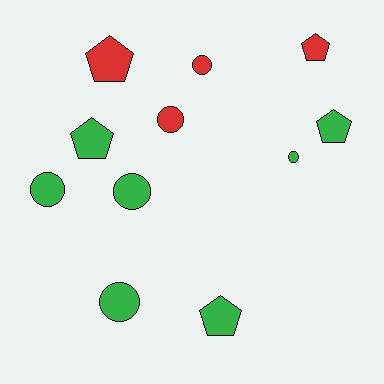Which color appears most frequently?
Green, with 7 objects.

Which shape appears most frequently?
Circle, with 6 objects.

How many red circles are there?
There are 2 red circles.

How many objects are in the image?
There are 11 objects.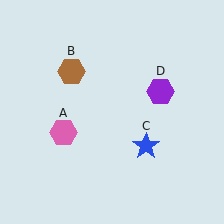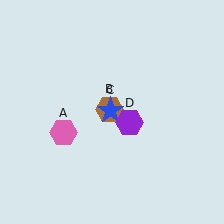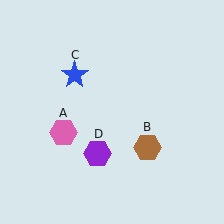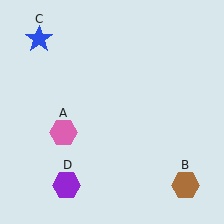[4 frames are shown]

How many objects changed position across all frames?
3 objects changed position: brown hexagon (object B), blue star (object C), purple hexagon (object D).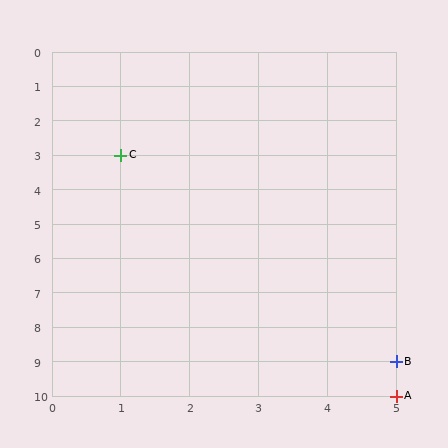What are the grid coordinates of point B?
Point B is at grid coordinates (5, 9).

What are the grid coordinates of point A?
Point A is at grid coordinates (5, 10).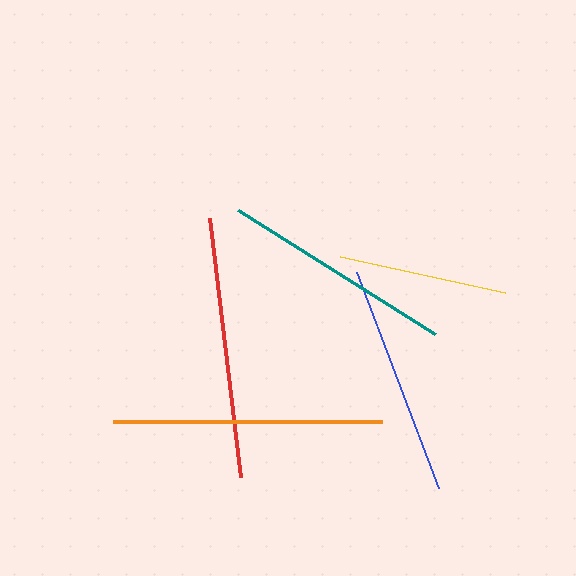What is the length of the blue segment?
The blue segment is approximately 231 pixels long.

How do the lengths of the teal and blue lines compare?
The teal and blue lines are approximately the same length.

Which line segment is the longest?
The orange line is the longest at approximately 268 pixels.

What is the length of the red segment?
The red segment is approximately 261 pixels long.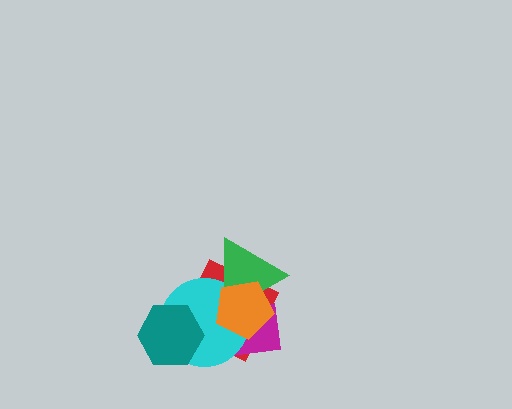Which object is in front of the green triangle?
The orange pentagon is in front of the green triangle.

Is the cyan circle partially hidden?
Yes, it is partially covered by another shape.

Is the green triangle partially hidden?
Yes, it is partially covered by another shape.